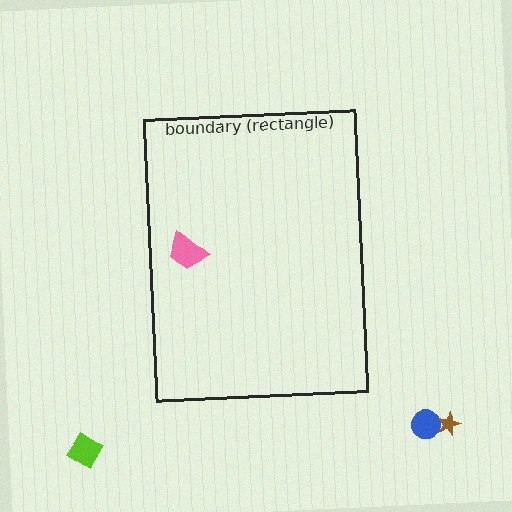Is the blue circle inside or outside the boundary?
Outside.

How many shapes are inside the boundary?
1 inside, 3 outside.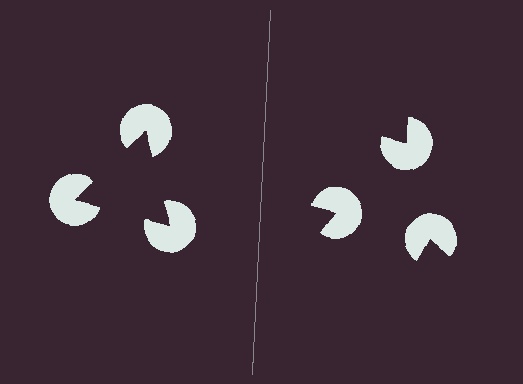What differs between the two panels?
The pac-man discs are positioned identically on both sides; only the wedge orientations differ. On the left they align to a triangle; on the right they are misaligned.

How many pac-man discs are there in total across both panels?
6 — 3 on each side.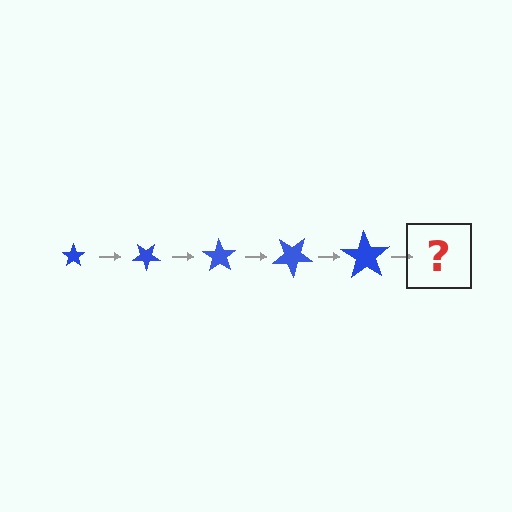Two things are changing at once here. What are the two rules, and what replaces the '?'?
The two rules are that the star grows larger each step and it rotates 35 degrees each step. The '?' should be a star, larger than the previous one and rotated 175 degrees from the start.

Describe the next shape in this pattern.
It should be a star, larger than the previous one and rotated 175 degrees from the start.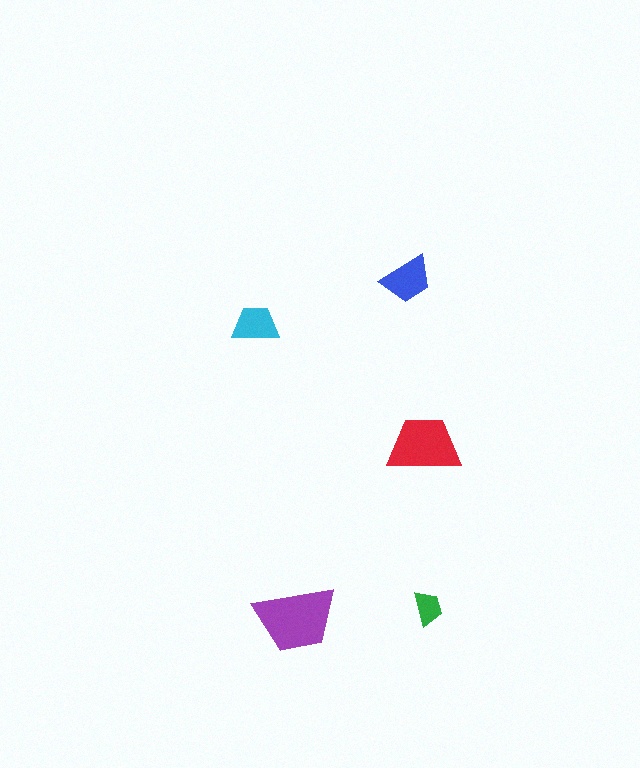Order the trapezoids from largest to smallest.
the purple one, the red one, the blue one, the cyan one, the green one.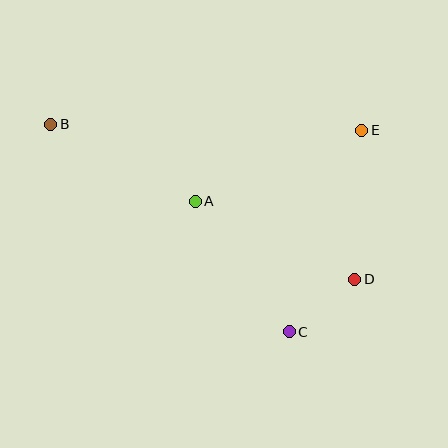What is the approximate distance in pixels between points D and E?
The distance between D and E is approximately 149 pixels.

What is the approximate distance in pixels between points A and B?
The distance between A and B is approximately 164 pixels.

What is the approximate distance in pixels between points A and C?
The distance between A and C is approximately 160 pixels.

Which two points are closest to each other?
Points C and D are closest to each other.